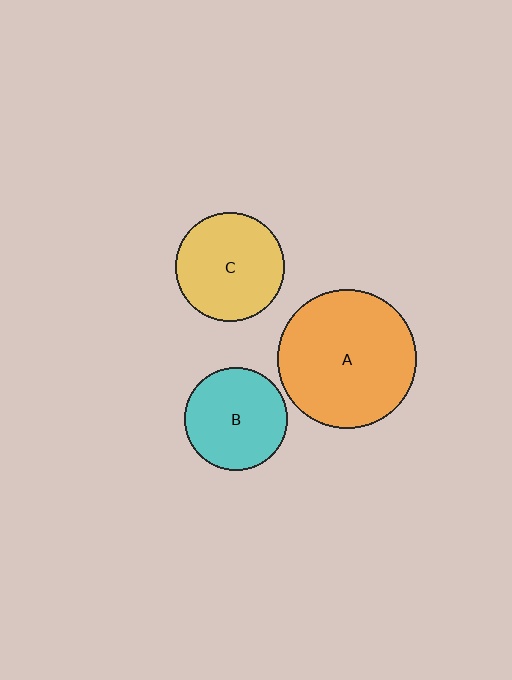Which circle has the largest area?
Circle A (orange).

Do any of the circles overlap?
No, none of the circles overlap.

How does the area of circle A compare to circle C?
Approximately 1.6 times.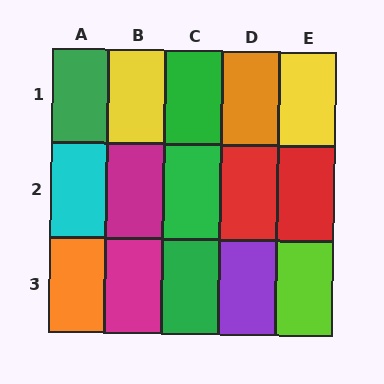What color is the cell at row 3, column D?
Purple.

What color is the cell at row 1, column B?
Yellow.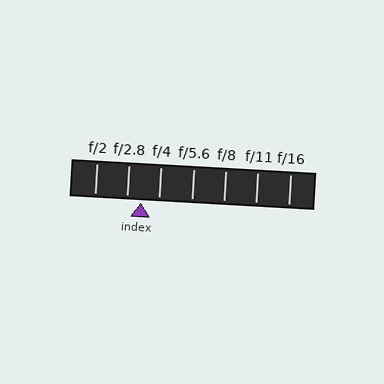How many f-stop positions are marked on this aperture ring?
There are 7 f-stop positions marked.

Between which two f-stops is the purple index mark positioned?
The index mark is between f/2.8 and f/4.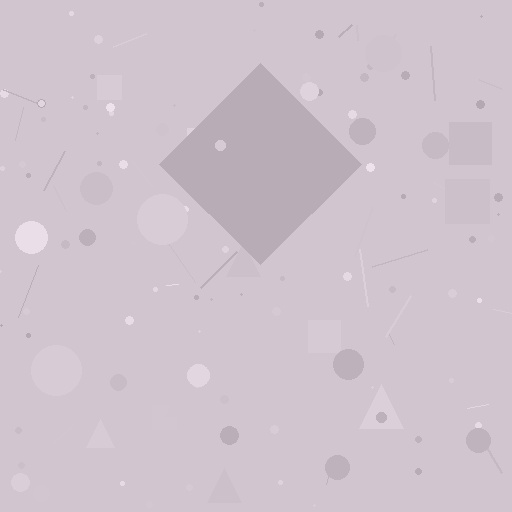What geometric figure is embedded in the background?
A diamond is embedded in the background.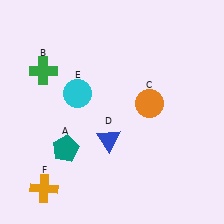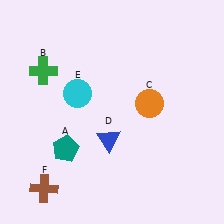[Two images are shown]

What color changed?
The cross (F) changed from orange in Image 1 to brown in Image 2.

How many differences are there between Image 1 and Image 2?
There is 1 difference between the two images.